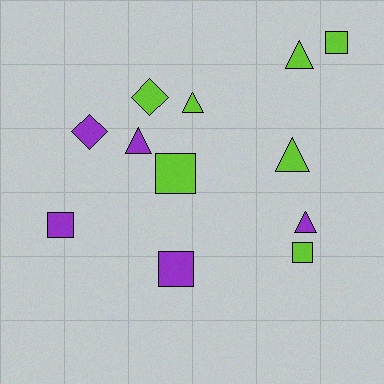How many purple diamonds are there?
There is 1 purple diamond.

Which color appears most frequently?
Lime, with 7 objects.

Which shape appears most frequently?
Triangle, with 5 objects.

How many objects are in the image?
There are 12 objects.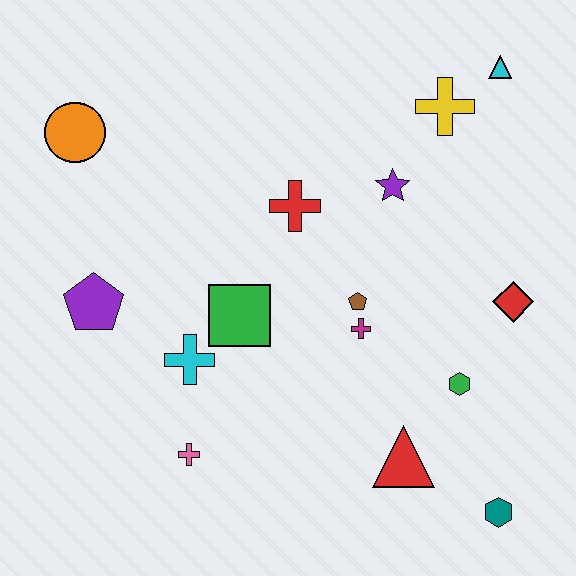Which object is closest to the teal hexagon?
The red triangle is closest to the teal hexagon.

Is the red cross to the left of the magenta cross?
Yes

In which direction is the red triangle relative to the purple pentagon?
The red triangle is to the right of the purple pentagon.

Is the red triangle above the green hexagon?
No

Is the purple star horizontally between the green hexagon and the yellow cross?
No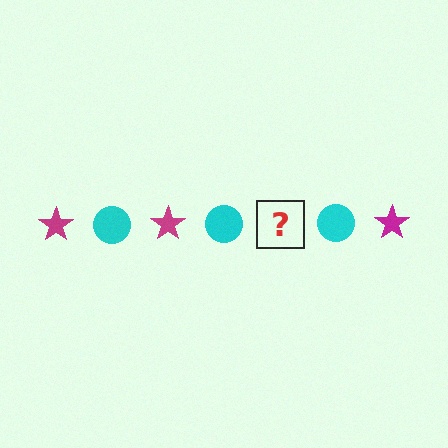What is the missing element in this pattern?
The missing element is a magenta star.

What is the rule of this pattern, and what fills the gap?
The rule is that the pattern alternates between magenta star and cyan circle. The gap should be filled with a magenta star.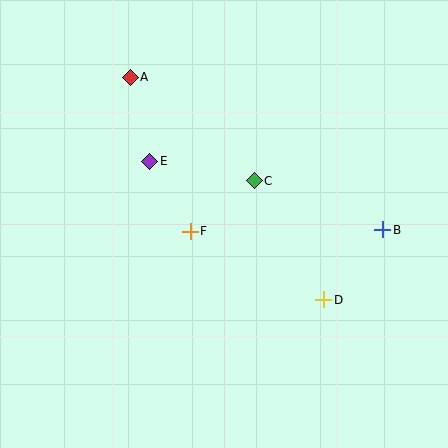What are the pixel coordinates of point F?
Point F is at (190, 231).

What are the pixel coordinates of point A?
Point A is at (130, 77).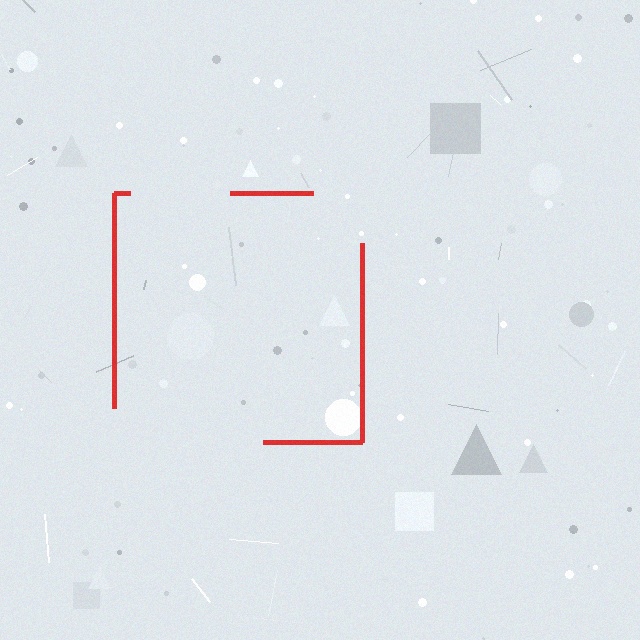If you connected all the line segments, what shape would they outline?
They would outline a square.